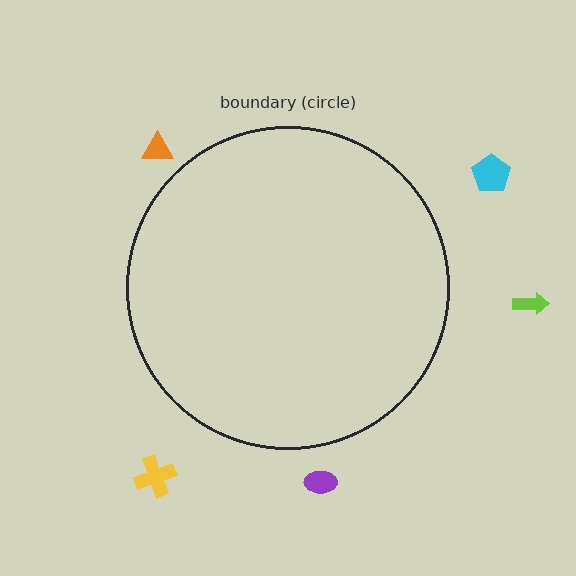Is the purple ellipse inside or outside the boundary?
Outside.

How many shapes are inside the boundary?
0 inside, 5 outside.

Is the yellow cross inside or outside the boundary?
Outside.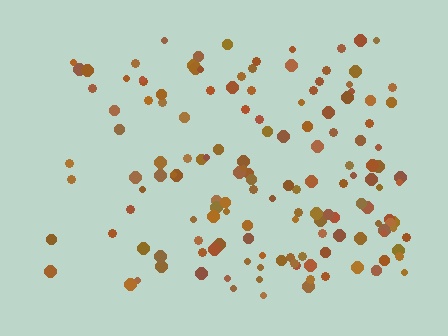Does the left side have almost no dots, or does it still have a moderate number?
Still a moderate number, just noticeably fewer than the right.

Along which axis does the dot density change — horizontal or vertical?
Horizontal.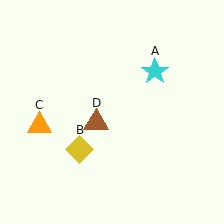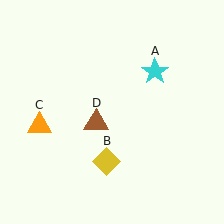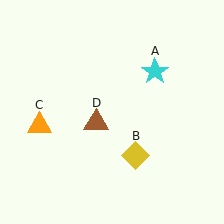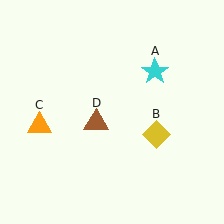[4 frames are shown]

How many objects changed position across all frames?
1 object changed position: yellow diamond (object B).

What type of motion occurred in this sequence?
The yellow diamond (object B) rotated counterclockwise around the center of the scene.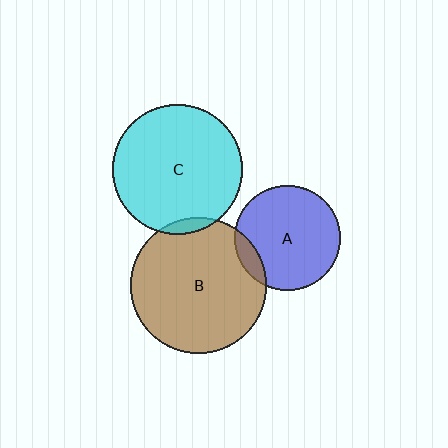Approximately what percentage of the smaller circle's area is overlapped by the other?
Approximately 5%.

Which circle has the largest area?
Circle B (brown).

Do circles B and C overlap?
Yes.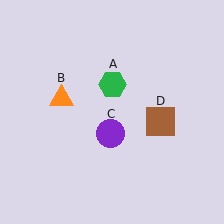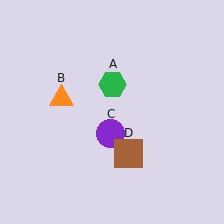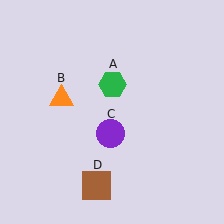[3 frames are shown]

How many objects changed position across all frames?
1 object changed position: brown square (object D).